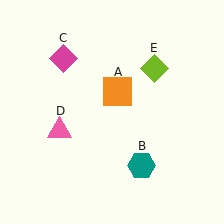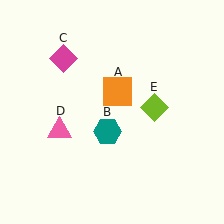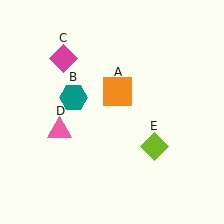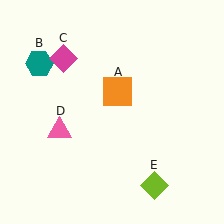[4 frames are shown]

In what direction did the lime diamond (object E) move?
The lime diamond (object E) moved down.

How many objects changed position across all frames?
2 objects changed position: teal hexagon (object B), lime diamond (object E).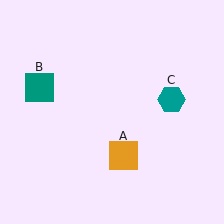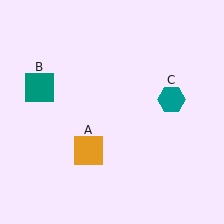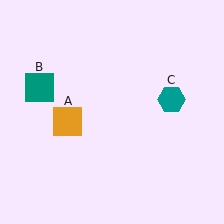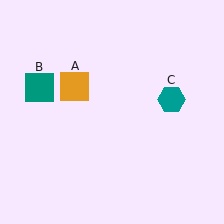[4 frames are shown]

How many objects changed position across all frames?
1 object changed position: orange square (object A).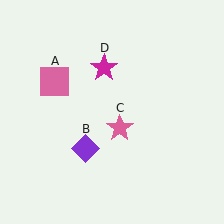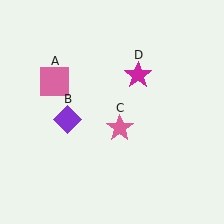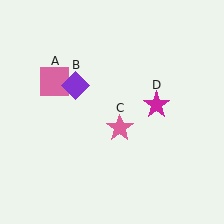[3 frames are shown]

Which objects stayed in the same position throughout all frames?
Pink square (object A) and pink star (object C) remained stationary.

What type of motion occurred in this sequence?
The purple diamond (object B), magenta star (object D) rotated clockwise around the center of the scene.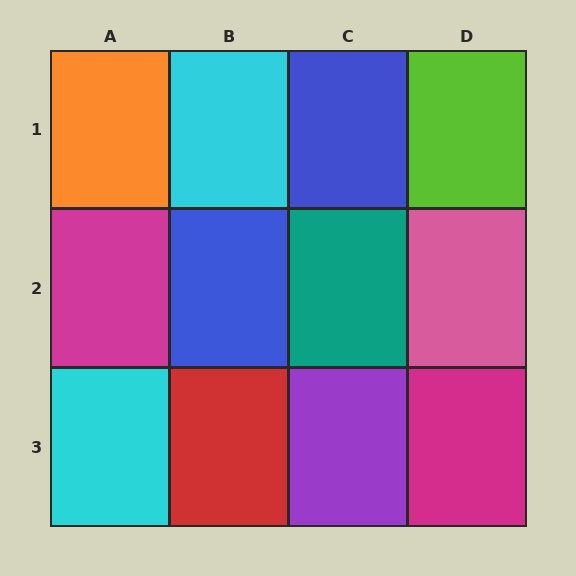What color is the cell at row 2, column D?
Pink.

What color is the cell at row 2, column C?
Teal.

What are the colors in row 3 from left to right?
Cyan, red, purple, magenta.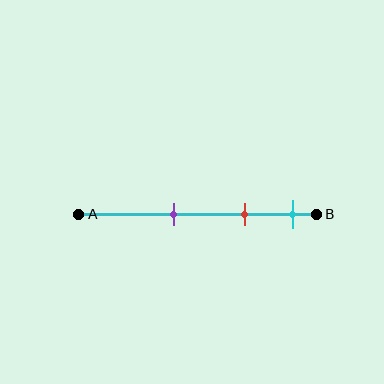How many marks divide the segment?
There are 3 marks dividing the segment.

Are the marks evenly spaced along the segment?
Yes, the marks are approximately evenly spaced.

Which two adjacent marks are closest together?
The red and cyan marks are the closest adjacent pair.